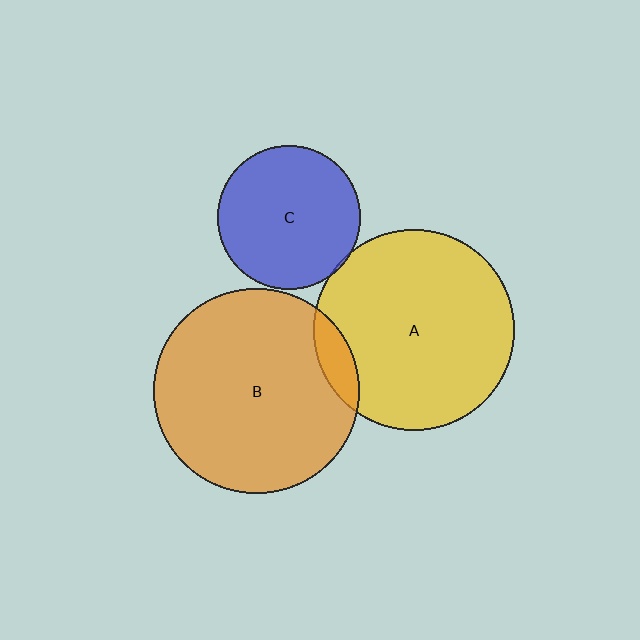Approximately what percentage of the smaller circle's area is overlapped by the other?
Approximately 10%.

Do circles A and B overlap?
Yes.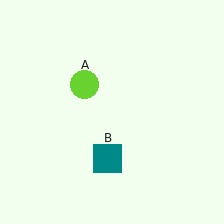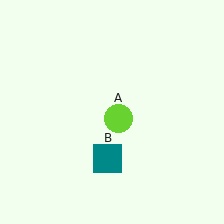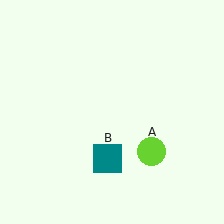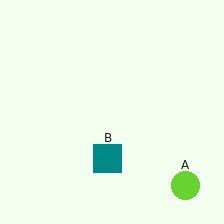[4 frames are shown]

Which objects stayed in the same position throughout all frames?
Teal square (object B) remained stationary.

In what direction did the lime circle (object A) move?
The lime circle (object A) moved down and to the right.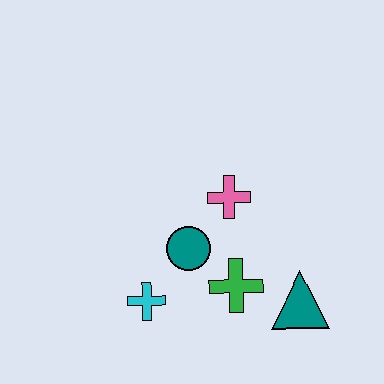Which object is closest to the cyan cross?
The teal circle is closest to the cyan cross.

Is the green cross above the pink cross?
No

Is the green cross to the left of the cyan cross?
No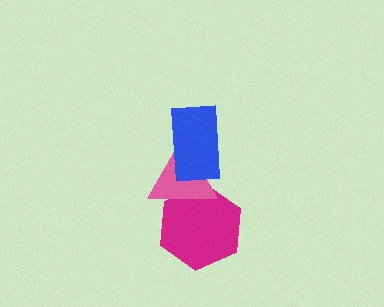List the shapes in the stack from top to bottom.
From top to bottom: the blue rectangle, the pink triangle, the magenta hexagon.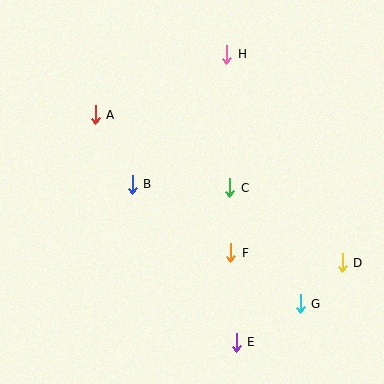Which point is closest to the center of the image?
Point C at (230, 188) is closest to the center.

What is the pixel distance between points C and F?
The distance between C and F is 65 pixels.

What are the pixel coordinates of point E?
Point E is at (236, 342).